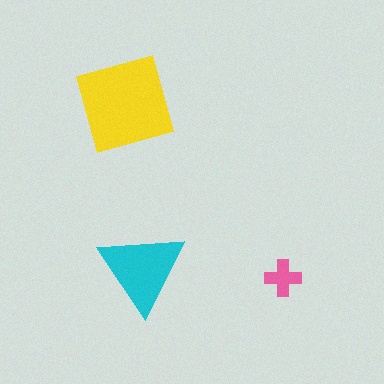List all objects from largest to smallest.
The yellow diamond, the cyan triangle, the pink cross.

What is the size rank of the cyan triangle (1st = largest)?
2nd.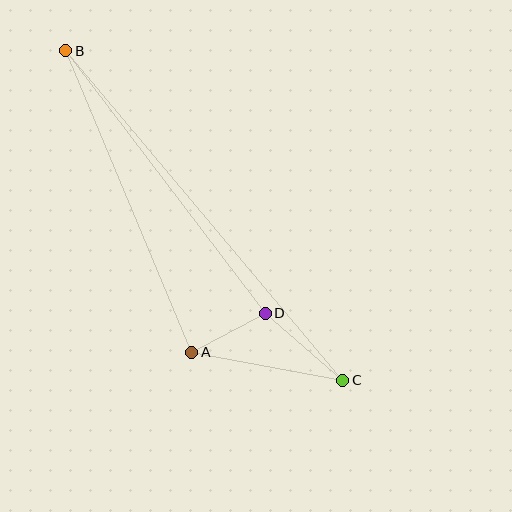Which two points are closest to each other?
Points A and D are closest to each other.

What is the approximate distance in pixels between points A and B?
The distance between A and B is approximately 327 pixels.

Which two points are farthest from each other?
Points B and C are farthest from each other.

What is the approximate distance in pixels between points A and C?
The distance between A and C is approximately 154 pixels.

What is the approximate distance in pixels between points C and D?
The distance between C and D is approximately 103 pixels.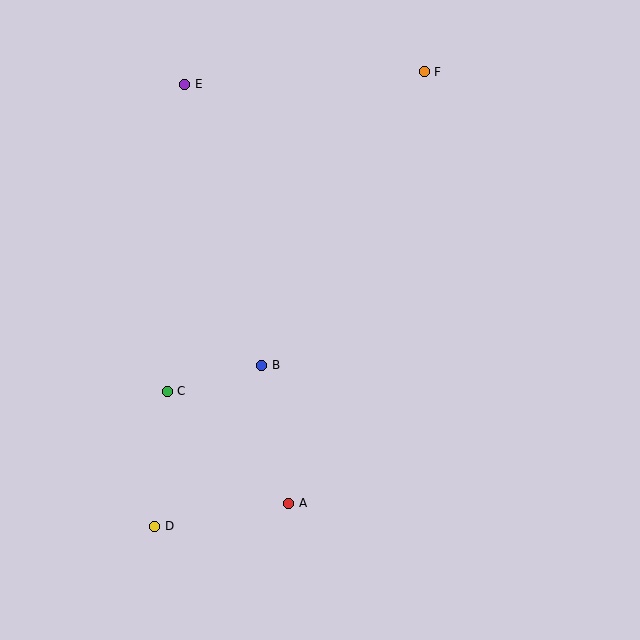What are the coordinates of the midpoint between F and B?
The midpoint between F and B is at (343, 218).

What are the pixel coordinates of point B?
Point B is at (262, 365).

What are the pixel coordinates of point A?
Point A is at (289, 503).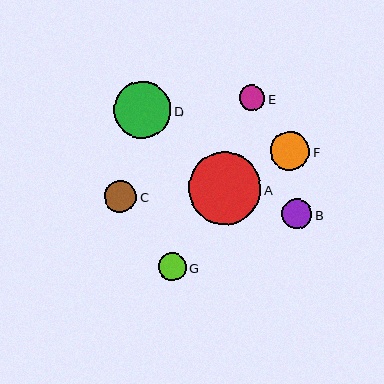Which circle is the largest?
Circle A is the largest with a size of approximately 73 pixels.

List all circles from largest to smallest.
From largest to smallest: A, D, F, C, B, G, E.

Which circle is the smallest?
Circle E is the smallest with a size of approximately 26 pixels.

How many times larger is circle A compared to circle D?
Circle A is approximately 1.3 times the size of circle D.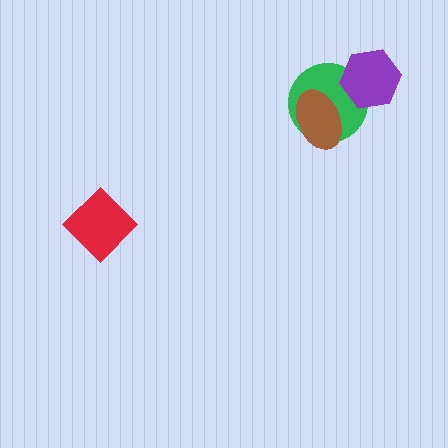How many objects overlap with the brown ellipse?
1 object overlaps with the brown ellipse.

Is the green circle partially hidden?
Yes, it is partially covered by another shape.